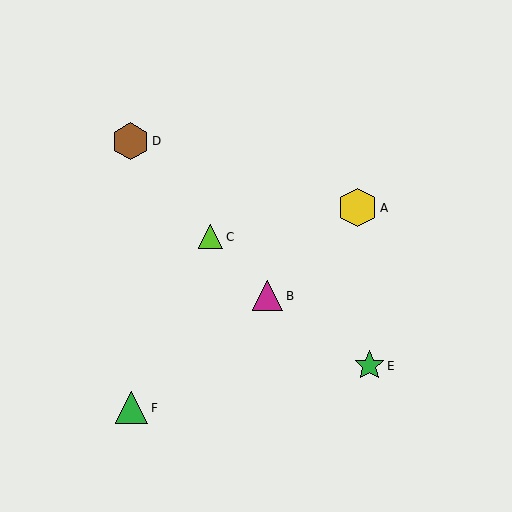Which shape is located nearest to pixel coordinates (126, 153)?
The brown hexagon (labeled D) at (130, 141) is nearest to that location.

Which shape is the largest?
The yellow hexagon (labeled A) is the largest.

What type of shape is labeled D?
Shape D is a brown hexagon.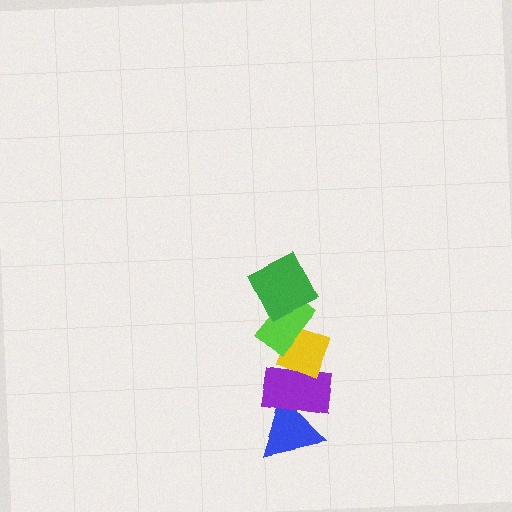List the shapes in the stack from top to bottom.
From top to bottom: the green square, the lime rectangle, the yellow diamond, the purple rectangle, the blue triangle.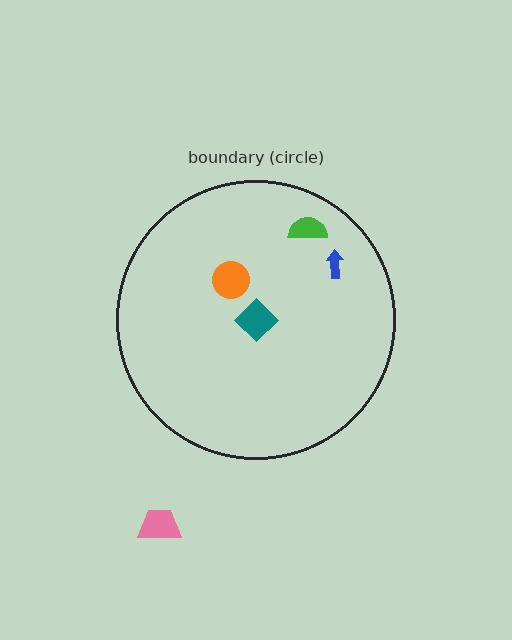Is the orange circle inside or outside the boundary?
Inside.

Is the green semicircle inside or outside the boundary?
Inside.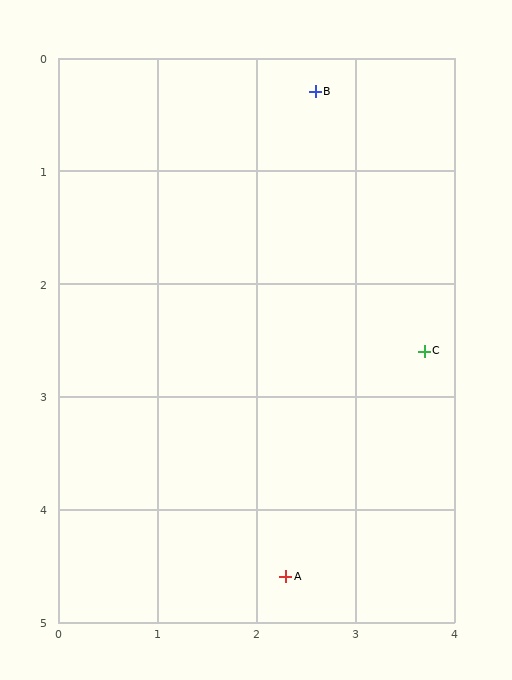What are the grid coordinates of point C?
Point C is at approximately (3.7, 2.6).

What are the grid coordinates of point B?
Point B is at approximately (2.6, 0.3).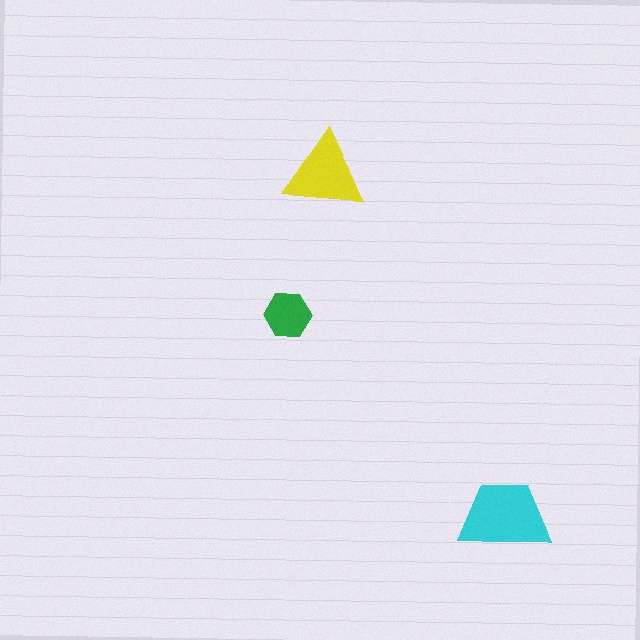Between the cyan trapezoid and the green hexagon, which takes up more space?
The cyan trapezoid.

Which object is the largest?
The cyan trapezoid.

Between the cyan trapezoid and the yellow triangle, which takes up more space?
The cyan trapezoid.